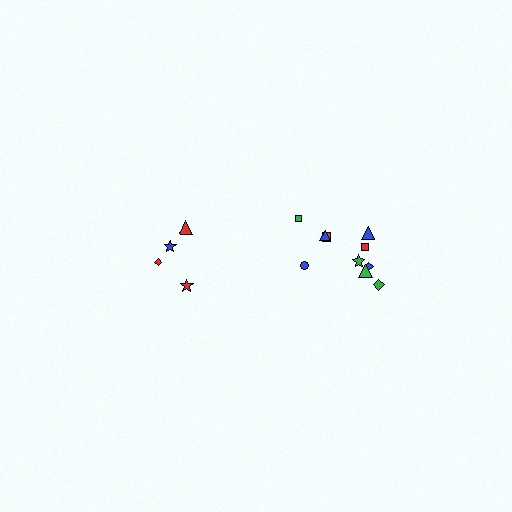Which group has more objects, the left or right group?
The right group.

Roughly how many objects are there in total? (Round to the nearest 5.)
Roughly 15 objects in total.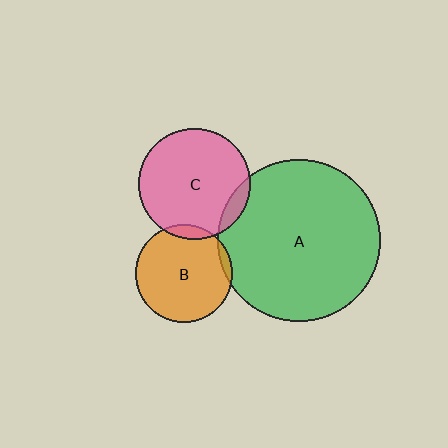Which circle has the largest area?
Circle A (green).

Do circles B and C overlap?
Yes.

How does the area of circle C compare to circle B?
Approximately 1.3 times.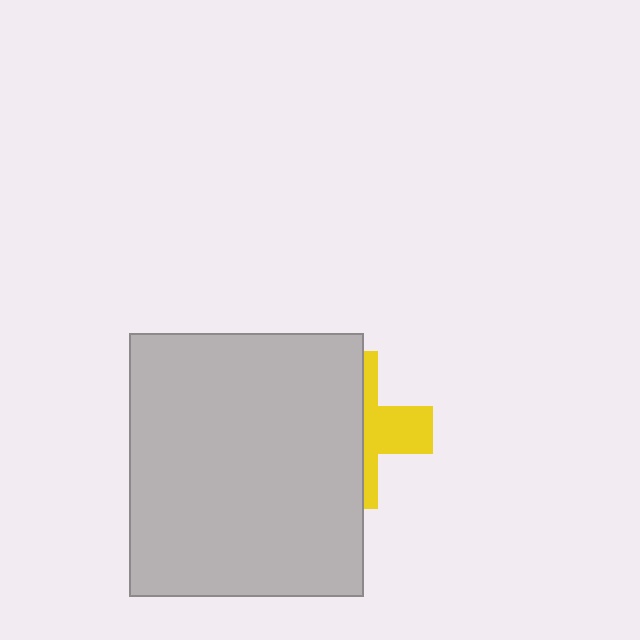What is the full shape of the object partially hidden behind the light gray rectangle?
The partially hidden object is a yellow cross.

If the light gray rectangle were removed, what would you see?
You would see the complete yellow cross.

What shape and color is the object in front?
The object in front is a light gray rectangle.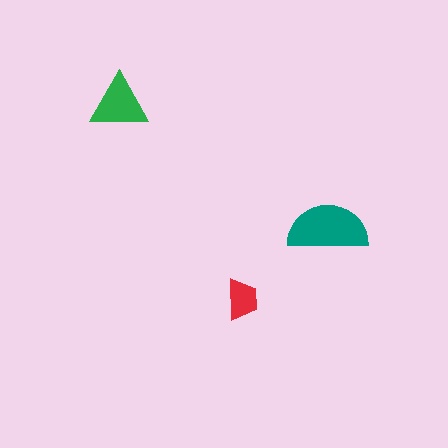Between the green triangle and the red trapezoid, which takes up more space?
The green triangle.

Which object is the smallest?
The red trapezoid.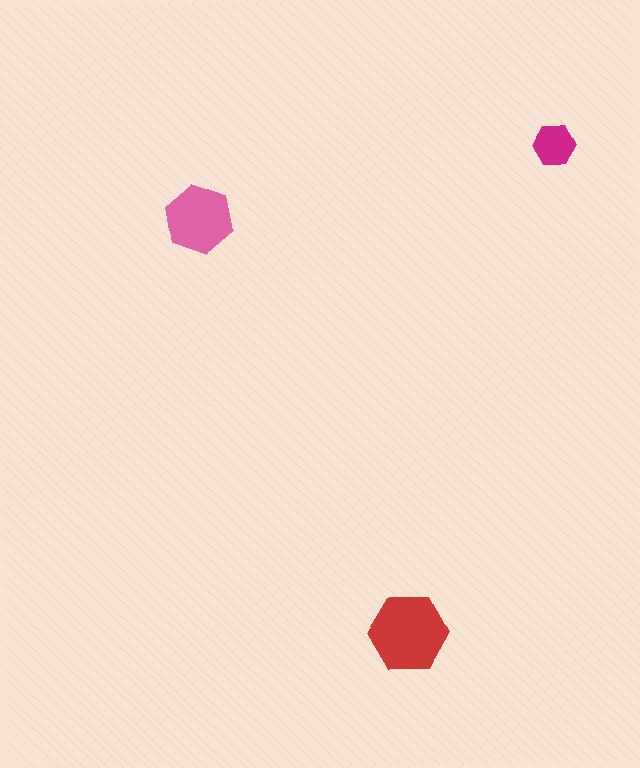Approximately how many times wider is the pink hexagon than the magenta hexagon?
About 1.5 times wider.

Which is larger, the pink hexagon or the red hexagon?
The red one.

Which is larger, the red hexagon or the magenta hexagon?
The red one.